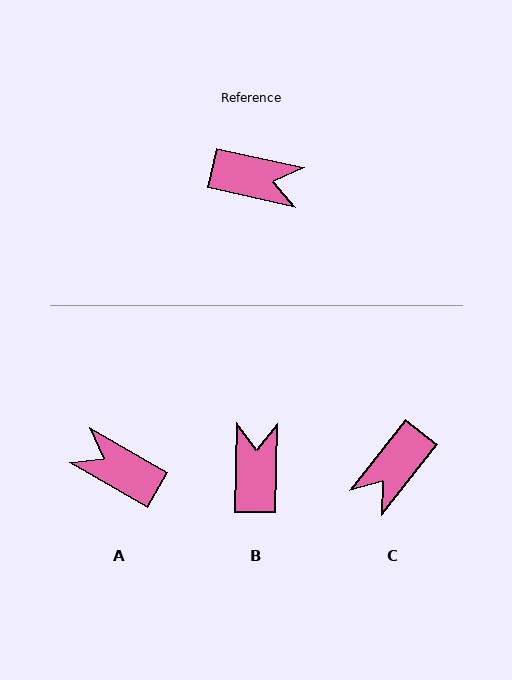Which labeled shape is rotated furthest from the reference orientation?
A, about 163 degrees away.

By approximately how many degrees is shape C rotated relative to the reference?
Approximately 116 degrees clockwise.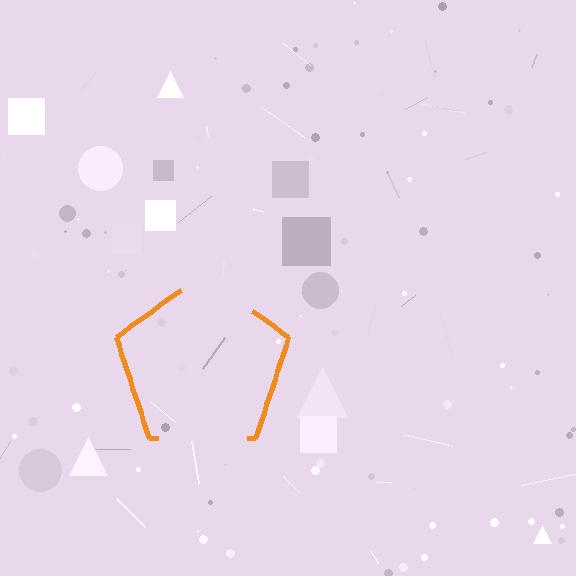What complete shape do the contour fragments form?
The contour fragments form a pentagon.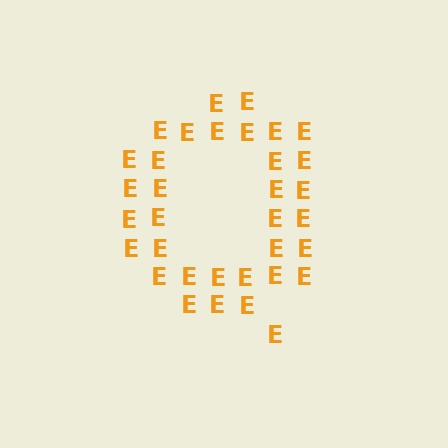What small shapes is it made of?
It is made of small letter E's.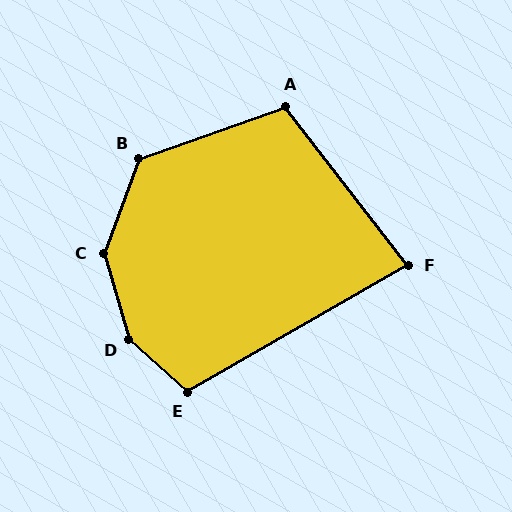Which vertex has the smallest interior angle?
F, at approximately 82 degrees.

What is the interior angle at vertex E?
Approximately 108 degrees (obtuse).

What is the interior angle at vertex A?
Approximately 108 degrees (obtuse).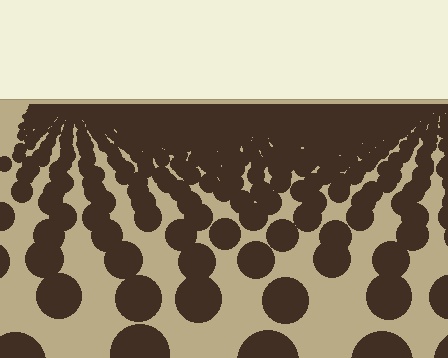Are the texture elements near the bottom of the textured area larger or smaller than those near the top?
Larger. Near the bottom, elements are closer to the viewer and appear at a bigger on-screen size.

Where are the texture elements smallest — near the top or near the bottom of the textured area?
Near the top.